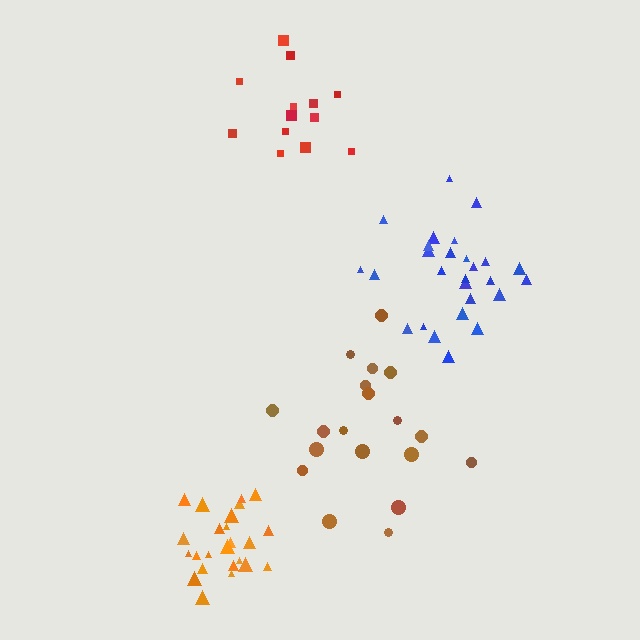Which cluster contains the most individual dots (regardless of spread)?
Blue (27).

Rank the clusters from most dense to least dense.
orange, red, blue, brown.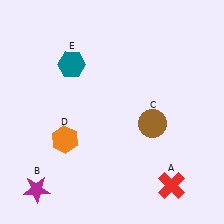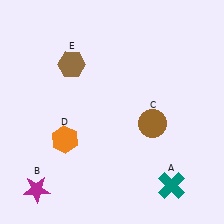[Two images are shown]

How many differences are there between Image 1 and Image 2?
There are 2 differences between the two images.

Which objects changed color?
A changed from red to teal. E changed from teal to brown.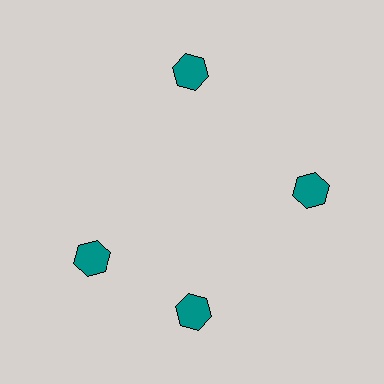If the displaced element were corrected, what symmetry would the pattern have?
It would have 4-fold rotational symmetry — the pattern would map onto itself every 90 degrees.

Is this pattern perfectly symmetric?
No. The 4 teal hexagons are arranged in a ring, but one element near the 9 o'clock position is rotated out of alignment along the ring, breaking the 4-fold rotational symmetry.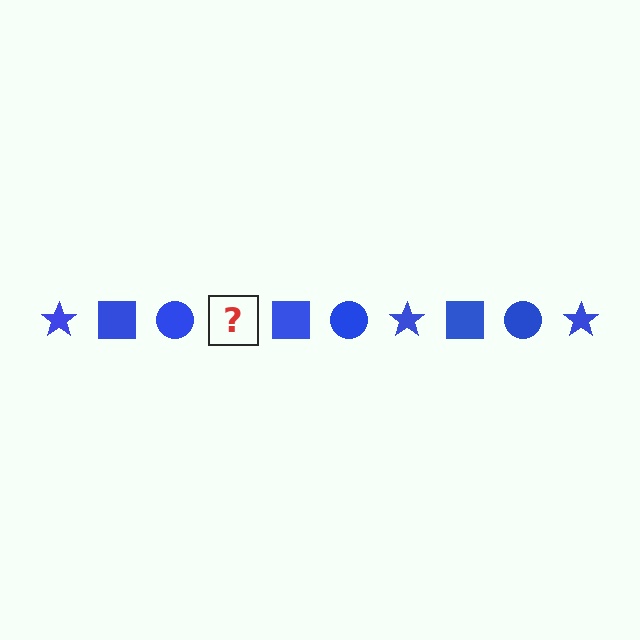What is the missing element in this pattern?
The missing element is a blue star.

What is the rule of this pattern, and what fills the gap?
The rule is that the pattern cycles through star, square, circle shapes in blue. The gap should be filled with a blue star.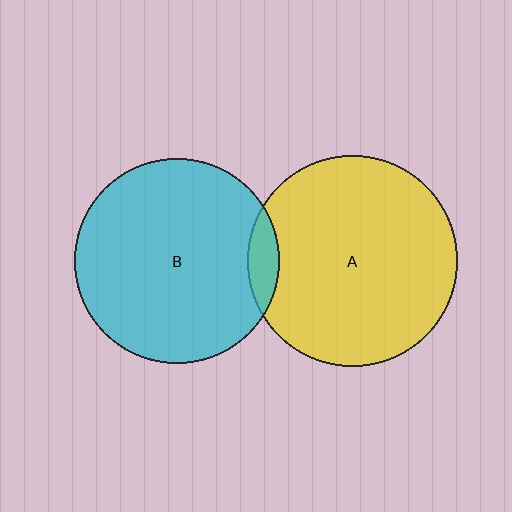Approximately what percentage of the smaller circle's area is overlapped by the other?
Approximately 5%.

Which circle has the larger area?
Circle A (yellow).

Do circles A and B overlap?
Yes.